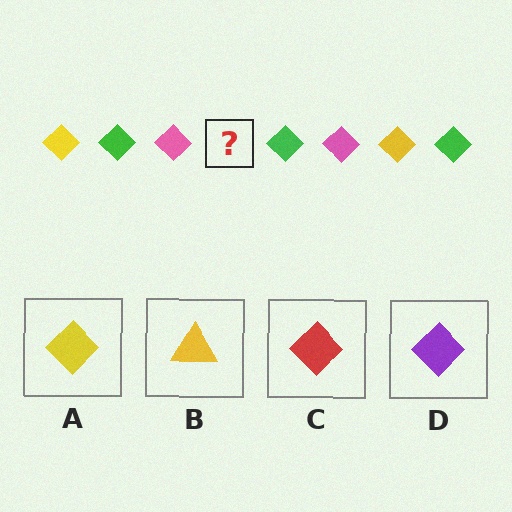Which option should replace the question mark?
Option A.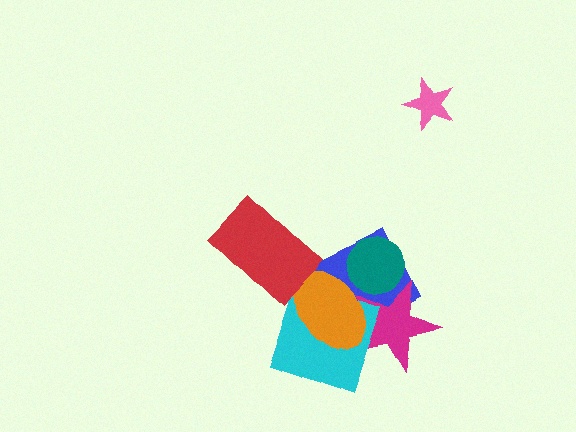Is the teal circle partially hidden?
Yes, it is partially covered by another shape.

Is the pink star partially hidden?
No, no other shape covers it.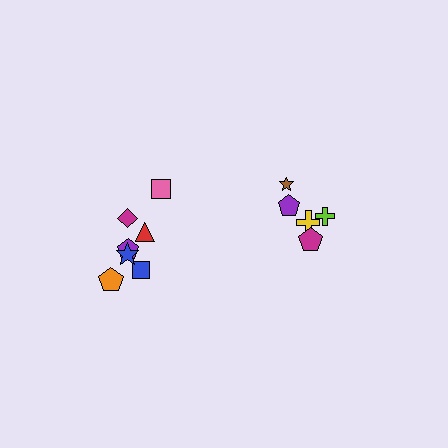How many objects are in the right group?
There are 5 objects.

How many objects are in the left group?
There are 7 objects.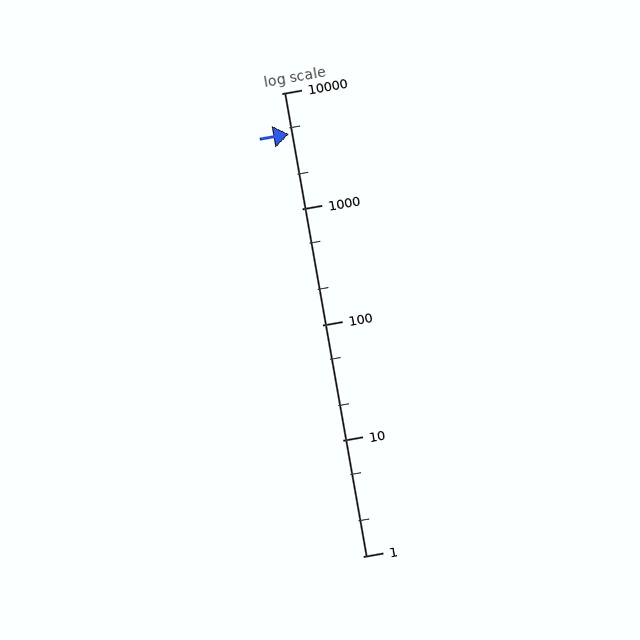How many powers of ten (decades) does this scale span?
The scale spans 4 decades, from 1 to 10000.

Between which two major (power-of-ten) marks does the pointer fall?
The pointer is between 1000 and 10000.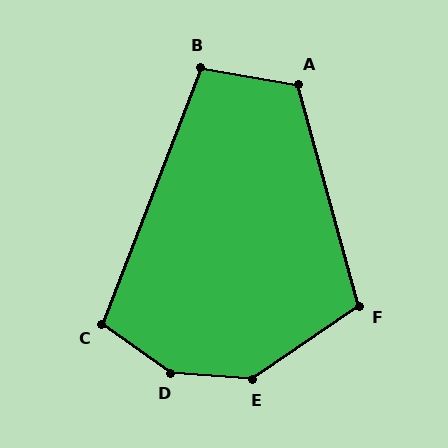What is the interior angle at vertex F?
Approximately 109 degrees (obtuse).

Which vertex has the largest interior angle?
D, at approximately 149 degrees.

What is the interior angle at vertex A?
Approximately 115 degrees (obtuse).